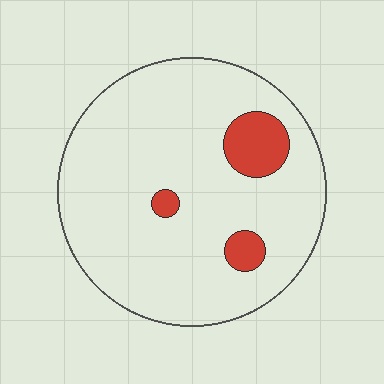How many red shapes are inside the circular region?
3.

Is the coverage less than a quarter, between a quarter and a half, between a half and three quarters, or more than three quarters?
Less than a quarter.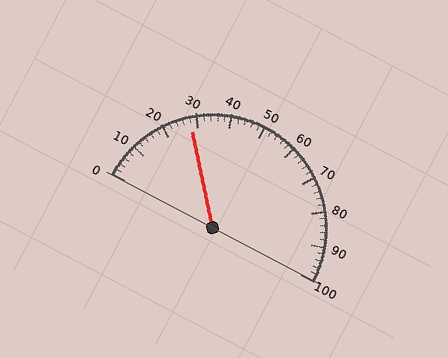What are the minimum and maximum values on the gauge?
The gauge ranges from 0 to 100.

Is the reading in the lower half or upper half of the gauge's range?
The reading is in the lower half of the range (0 to 100).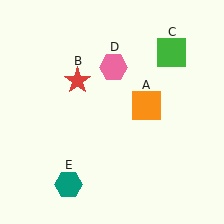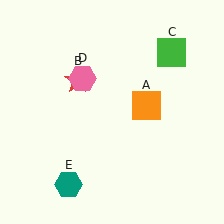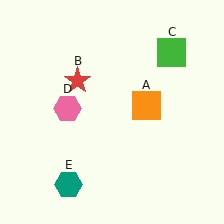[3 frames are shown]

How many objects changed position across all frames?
1 object changed position: pink hexagon (object D).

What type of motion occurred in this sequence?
The pink hexagon (object D) rotated counterclockwise around the center of the scene.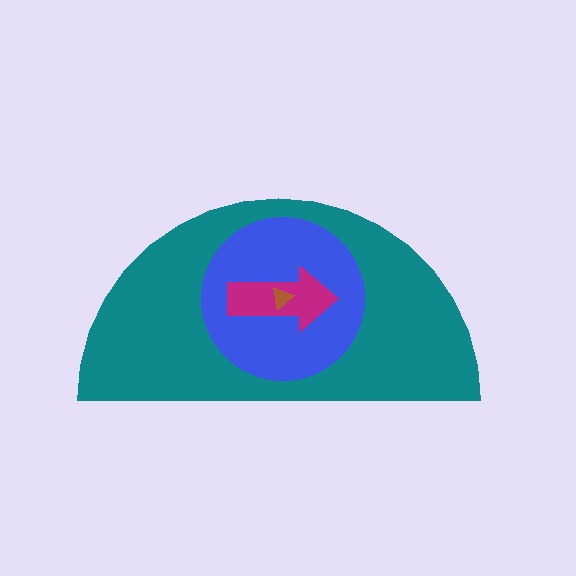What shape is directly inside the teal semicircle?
The blue circle.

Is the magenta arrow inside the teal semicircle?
Yes.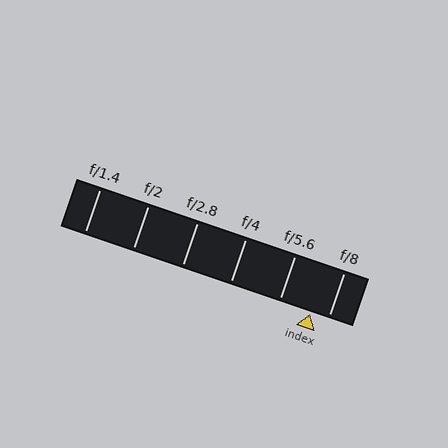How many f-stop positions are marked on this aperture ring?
There are 6 f-stop positions marked.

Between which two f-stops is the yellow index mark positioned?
The index mark is between f/5.6 and f/8.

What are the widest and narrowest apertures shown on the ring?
The widest aperture shown is f/1.4 and the narrowest is f/8.